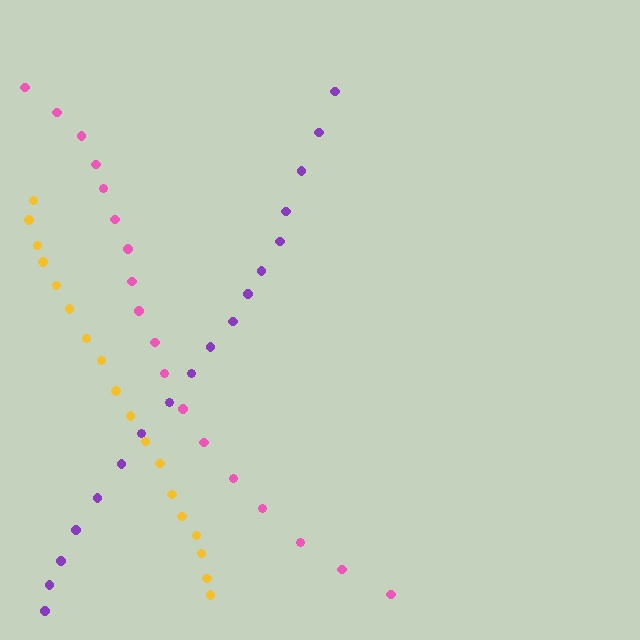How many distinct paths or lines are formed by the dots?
There are 3 distinct paths.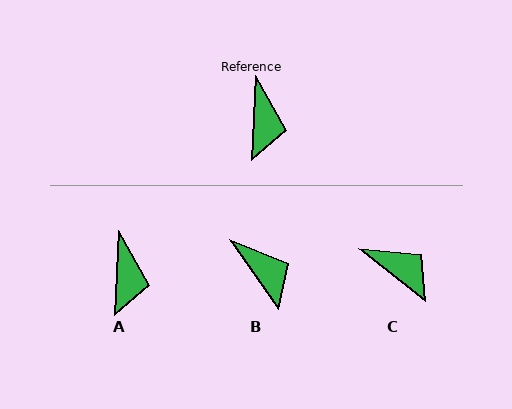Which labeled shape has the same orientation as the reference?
A.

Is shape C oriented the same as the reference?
No, it is off by about 54 degrees.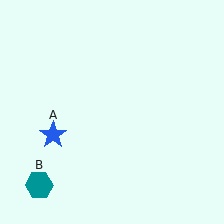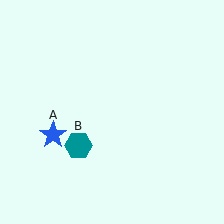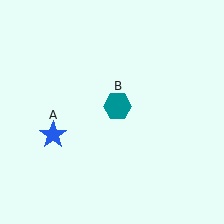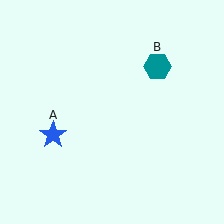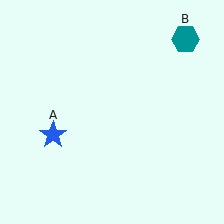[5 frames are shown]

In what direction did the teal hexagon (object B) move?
The teal hexagon (object B) moved up and to the right.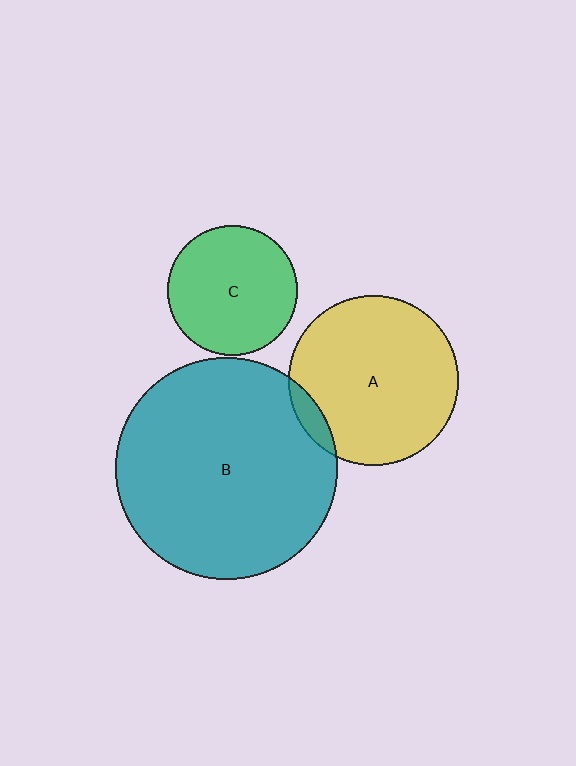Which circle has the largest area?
Circle B (teal).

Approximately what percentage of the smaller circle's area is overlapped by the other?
Approximately 5%.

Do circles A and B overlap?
Yes.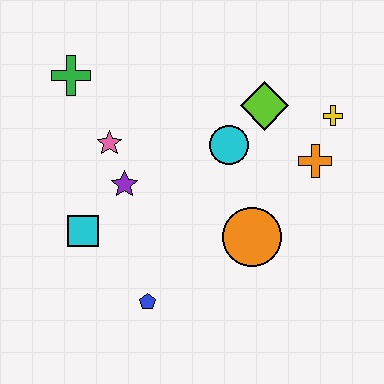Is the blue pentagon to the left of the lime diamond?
Yes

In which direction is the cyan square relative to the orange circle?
The cyan square is to the left of the orange circle.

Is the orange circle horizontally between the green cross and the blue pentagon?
No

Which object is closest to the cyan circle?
The lime diamond is closest to the cyan circle.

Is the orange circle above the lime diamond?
No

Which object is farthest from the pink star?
The yellow cross is farthest from the pink star.